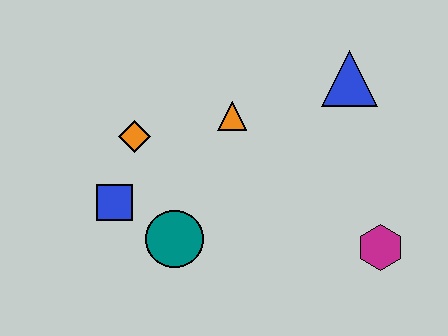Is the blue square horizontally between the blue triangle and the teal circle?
No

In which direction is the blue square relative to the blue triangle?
The blue square is to the left of the blue triangle.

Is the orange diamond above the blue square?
Yes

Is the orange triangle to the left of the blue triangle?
Yes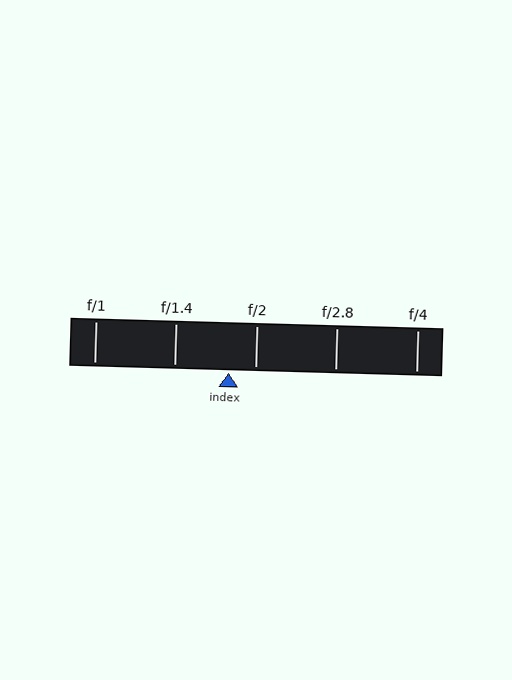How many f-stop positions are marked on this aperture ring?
There are 5 f-stop positions marked.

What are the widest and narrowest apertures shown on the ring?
The widest aperture shown is f/1 and the narrowest is f/4.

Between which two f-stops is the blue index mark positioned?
The index mark is between f/1.4 and f/2.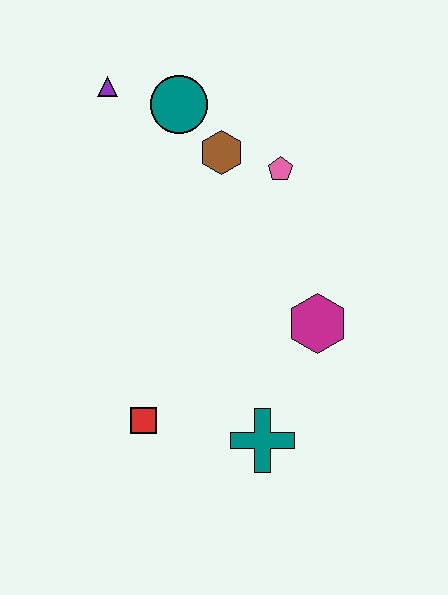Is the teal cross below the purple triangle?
Yes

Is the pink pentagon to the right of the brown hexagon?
Yes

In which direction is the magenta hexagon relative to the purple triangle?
The magenta hexagon is below the purple triangle.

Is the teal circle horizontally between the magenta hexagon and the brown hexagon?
No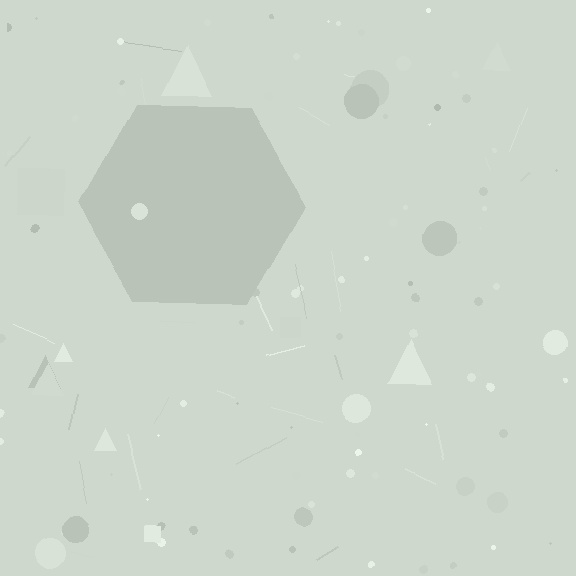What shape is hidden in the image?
A hexagon is hidden in the image.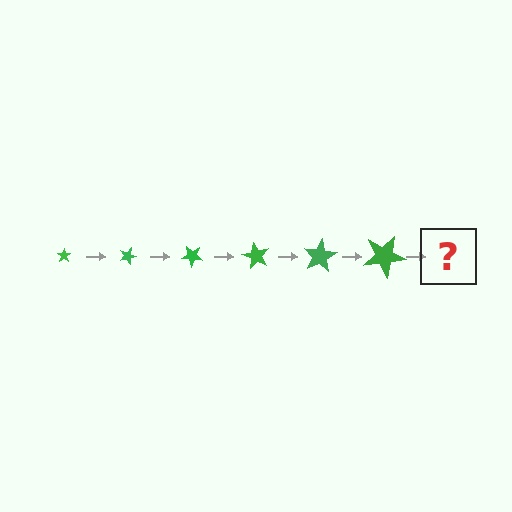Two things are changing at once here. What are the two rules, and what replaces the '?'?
The two rules are that the star grows larger each step and it rotates 20 degrees each step. The '?' should be a star, larger than the previous one and rotated 120 degrees from the start.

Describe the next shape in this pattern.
It should be a star, larger than the previous one and rotated 120 degrees from the start.